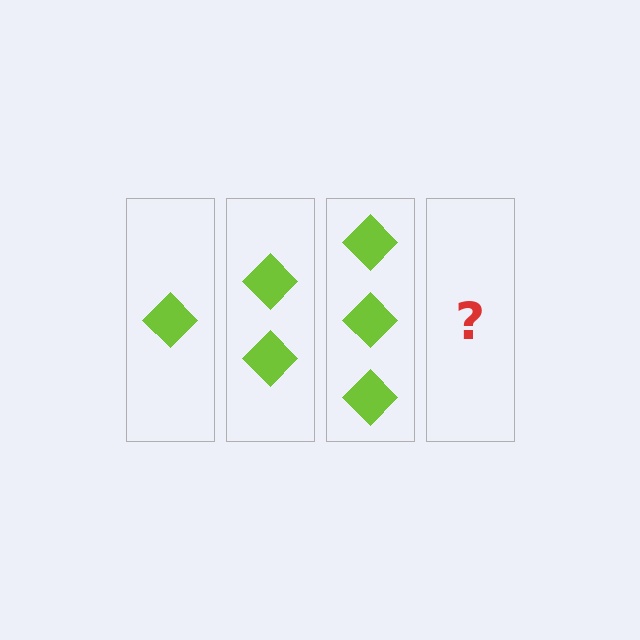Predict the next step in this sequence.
The next step is 4 diamonds.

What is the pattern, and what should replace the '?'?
The pattern is that each step adds one more diamond. The '?' should be 4 diamonds.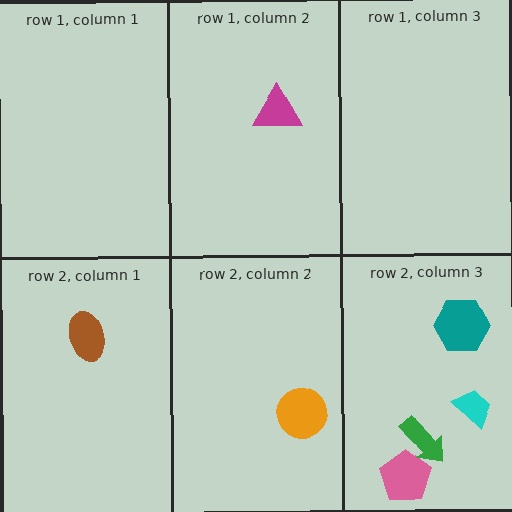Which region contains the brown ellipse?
The row 2, column 1 region.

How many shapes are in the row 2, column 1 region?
1.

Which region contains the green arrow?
The row 2, column 3 region.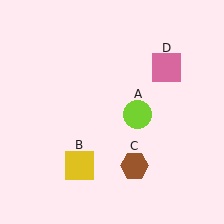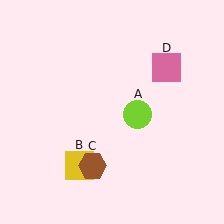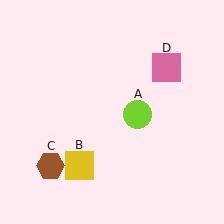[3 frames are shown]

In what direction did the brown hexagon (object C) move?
The brown hexagon (object C) moved left.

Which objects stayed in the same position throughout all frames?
Lime circle (object A) and yellow square (object B) and pink square (object D) remained stationary.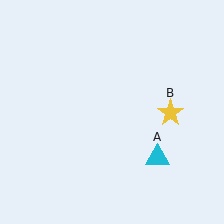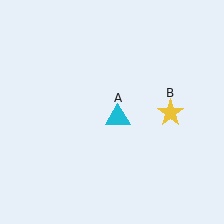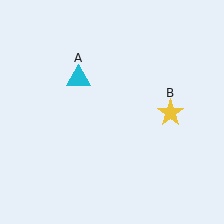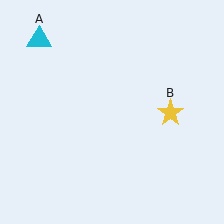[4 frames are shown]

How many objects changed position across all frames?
1 object changed position: cyan triangle (object A).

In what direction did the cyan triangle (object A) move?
The cyan triangle (object A) moved up and to the left.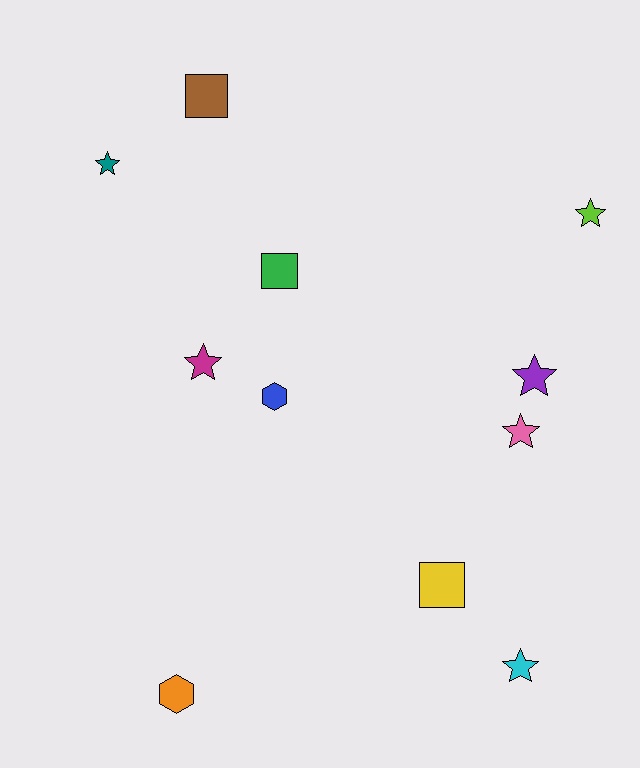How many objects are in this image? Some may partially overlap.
There are 11 objects.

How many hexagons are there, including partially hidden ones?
There are 2 hexagons.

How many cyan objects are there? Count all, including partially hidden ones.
There is 1 cyan object.